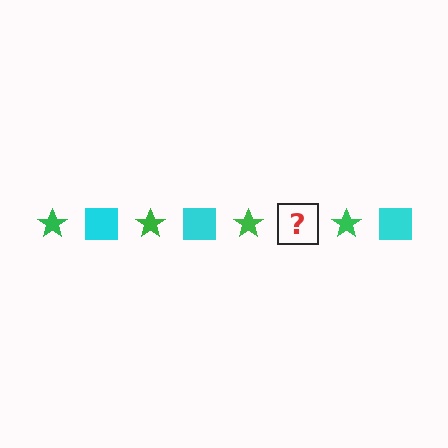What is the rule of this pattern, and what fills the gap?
The rule is that the pattern alternates between green star and cyan square. The gap should be filled with a cyan square.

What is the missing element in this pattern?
The missing element is a cyan square.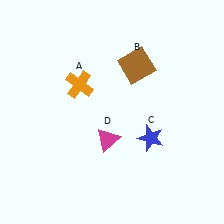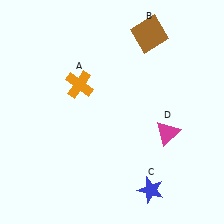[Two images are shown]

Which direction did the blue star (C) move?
The blue star (C) moved down.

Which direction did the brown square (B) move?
The brown square (B) moved up.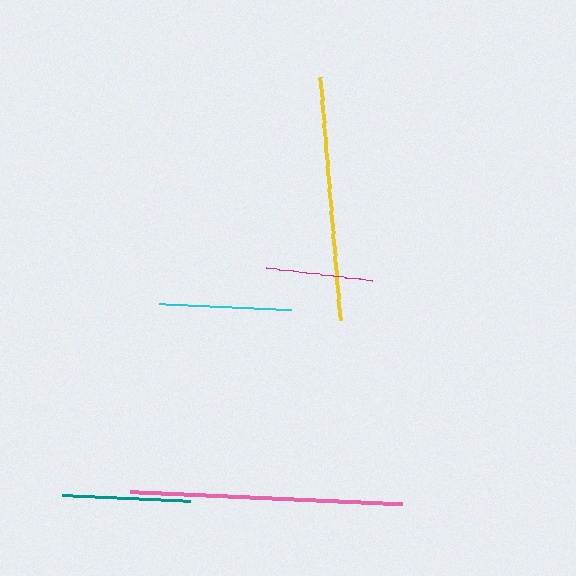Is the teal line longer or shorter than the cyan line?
The cyan line is longer than the teal line.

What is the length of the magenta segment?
The magenta segment is approximately 108 pixels long.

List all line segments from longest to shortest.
From longest to shortest: pink, yellow, cyan, teal, magenta.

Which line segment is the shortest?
The magenta line is the shortest at approximately 108 pixels.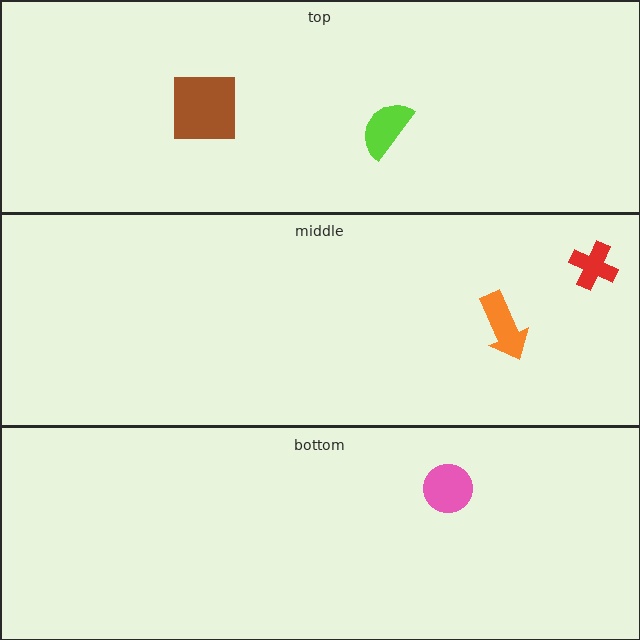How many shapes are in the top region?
2.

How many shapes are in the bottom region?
1.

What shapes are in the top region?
The brown square, the lime semicircle.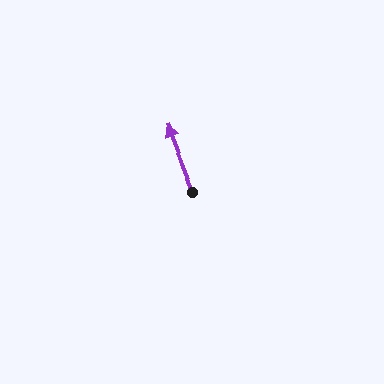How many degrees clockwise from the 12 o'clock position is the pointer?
Approximately 338 degrees.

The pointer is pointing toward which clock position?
Roughly 11 o'clock.